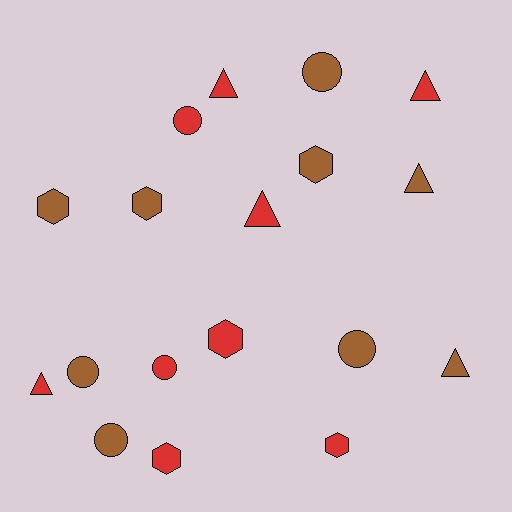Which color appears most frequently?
Red, with 9 objects.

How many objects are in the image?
There are 18 objects.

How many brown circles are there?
There are 4 brown circles.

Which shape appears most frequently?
Triangle, with 6 objects.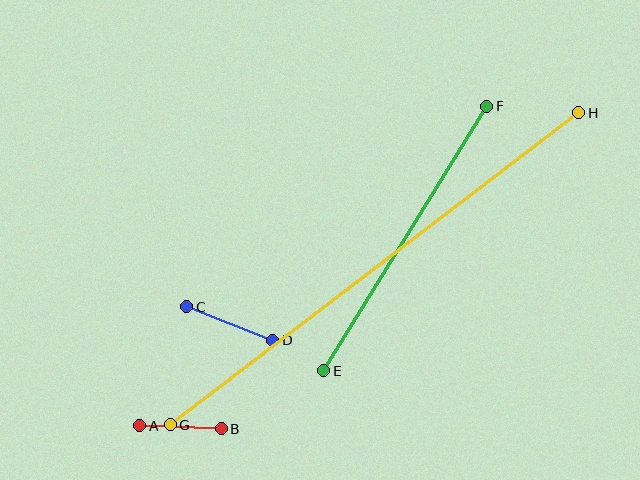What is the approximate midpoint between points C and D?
The midpoint is at approximately (230, 323) pixels.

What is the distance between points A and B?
The distance is approximately 81 pixels.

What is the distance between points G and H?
The distance is approximately 514 pixels.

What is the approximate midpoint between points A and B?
The midpoint is at approximately (181, 427) pixels.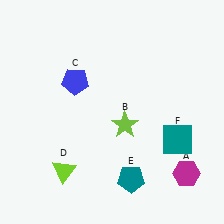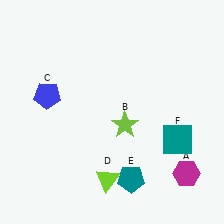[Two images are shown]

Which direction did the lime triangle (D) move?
The lime triangle (D) moved right.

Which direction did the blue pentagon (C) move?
The blue pentagon (C) moved left.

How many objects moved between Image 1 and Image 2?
2 objects moved between the two images.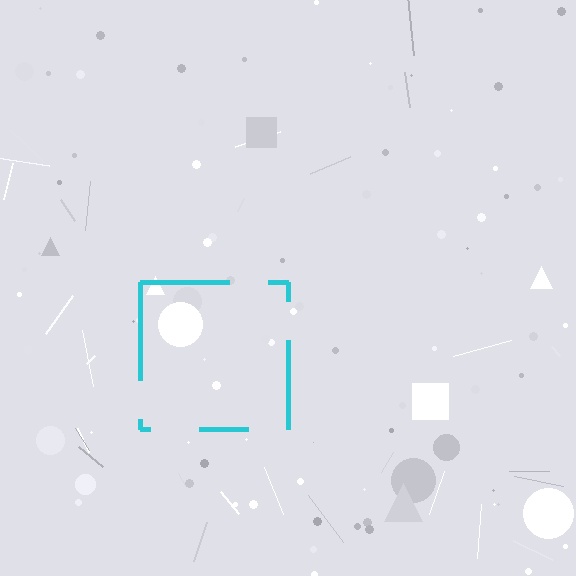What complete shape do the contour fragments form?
The contour fragments form a square.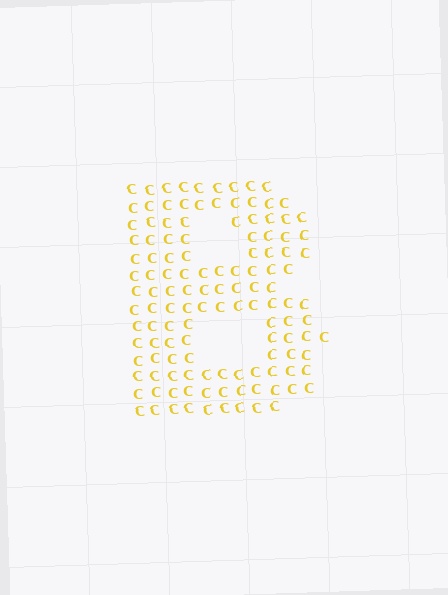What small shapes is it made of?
It is made of small letter C's.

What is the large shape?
The large shape is the letter B.